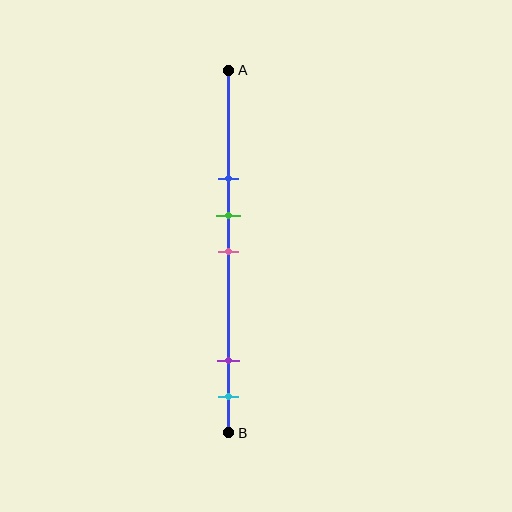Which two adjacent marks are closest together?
The green and pink marks are the closest adjacent pair.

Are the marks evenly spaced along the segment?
No, the marks are not evenly spaced.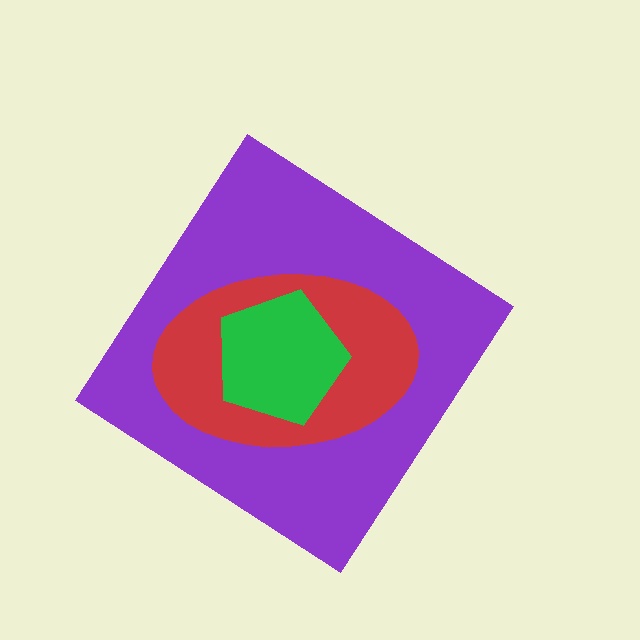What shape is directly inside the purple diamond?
The red ellipse.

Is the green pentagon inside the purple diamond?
Yes.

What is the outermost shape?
The purple diamond.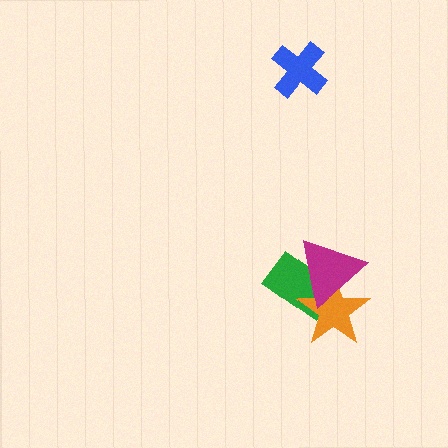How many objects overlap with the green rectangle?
2 objects overlap with the green rectangle.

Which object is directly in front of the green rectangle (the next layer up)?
The orange star is directly in front of the green rectangle.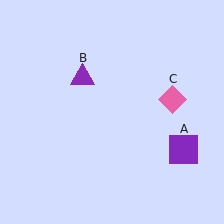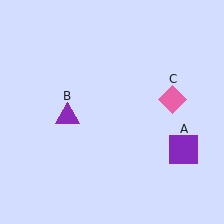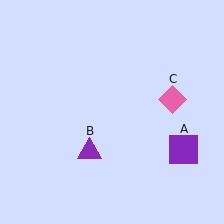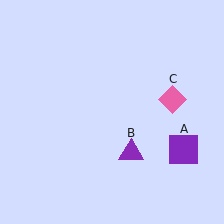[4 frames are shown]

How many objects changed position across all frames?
1 object changed position: purple triangle (object B).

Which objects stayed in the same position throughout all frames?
Purple square (object A) and pink diamond (object C) remained stationary.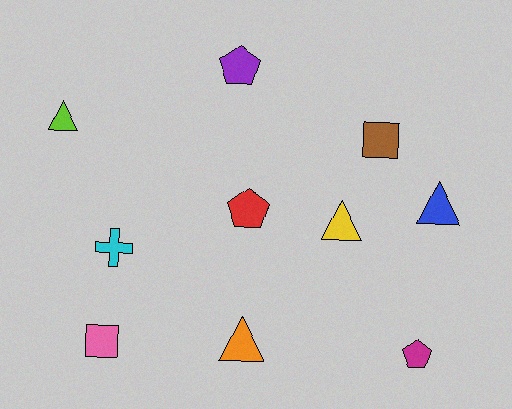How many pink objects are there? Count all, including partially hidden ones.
There is 1 pink object.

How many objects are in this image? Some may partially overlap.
There are 10 objects.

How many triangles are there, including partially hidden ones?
There are 4 triangles.